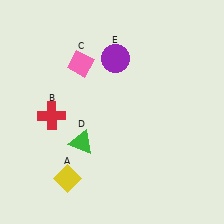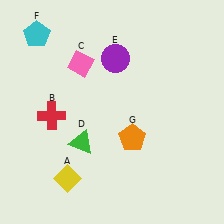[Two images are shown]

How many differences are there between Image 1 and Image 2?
There are 2 differences between the two images.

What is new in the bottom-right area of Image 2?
An orange pentagon (G) was added in the bottom-right area of Image 2.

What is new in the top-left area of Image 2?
A cyan pentagon (F) was added in the top-left area of Image 2.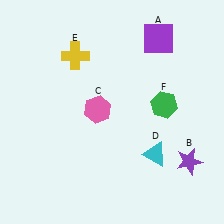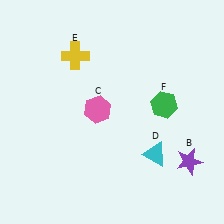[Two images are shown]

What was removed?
The purple square (A) was removed in Image 2.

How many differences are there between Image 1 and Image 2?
There is 1 difference between the two images.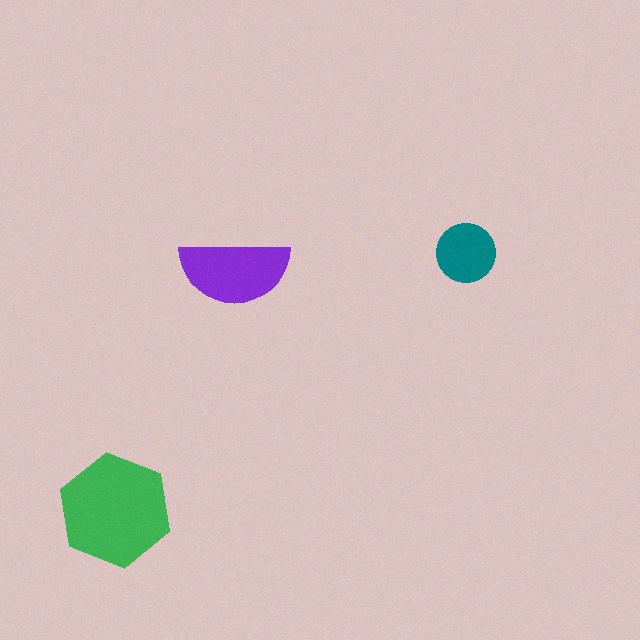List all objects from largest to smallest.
The green hexagon, the purple semicircle, the teal circle.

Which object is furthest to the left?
The green hexagon is leftmost.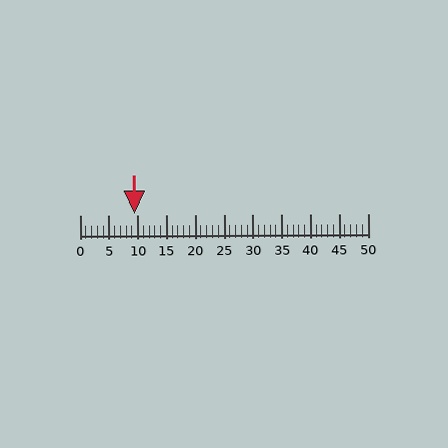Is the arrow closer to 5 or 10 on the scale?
The arrow is closer to 10.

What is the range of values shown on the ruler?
The ruler shows values from 0 to 50.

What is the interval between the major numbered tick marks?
The major tick marks are spaced 5 units apart.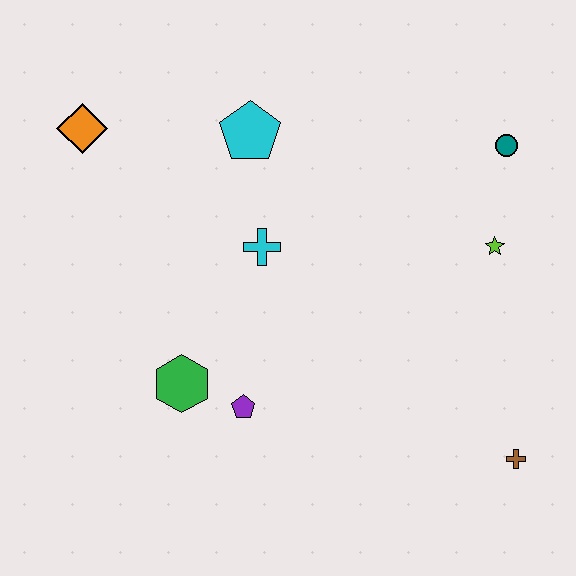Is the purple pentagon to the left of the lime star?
Yes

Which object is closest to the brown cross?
The lime star is closest to the brown cross.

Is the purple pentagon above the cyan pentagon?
No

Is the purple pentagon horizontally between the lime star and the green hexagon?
Yes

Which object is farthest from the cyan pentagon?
The brown cross is farthest from the cyan pentagon.